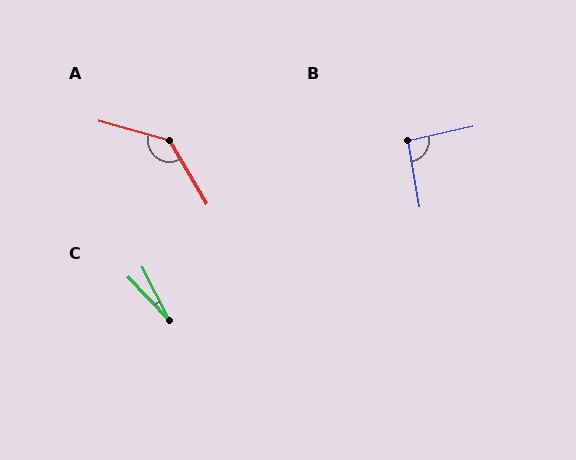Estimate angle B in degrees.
Approximately 92 degrees.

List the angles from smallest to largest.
C (16°), B (92°), A (136°).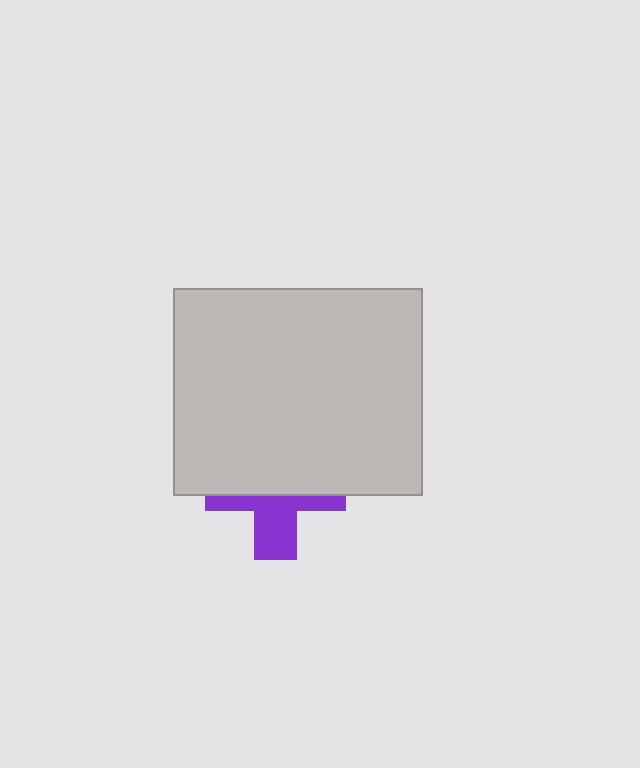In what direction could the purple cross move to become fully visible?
The purple cross could move down. That would shift it out from behind the light gray rectangle entirely.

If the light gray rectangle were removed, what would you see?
You would see the complete purple cross.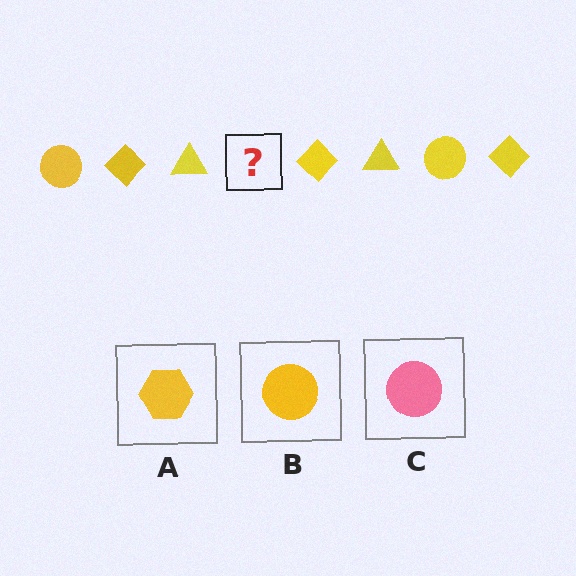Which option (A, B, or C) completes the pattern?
B.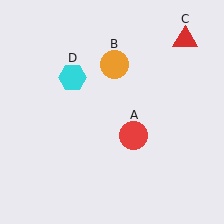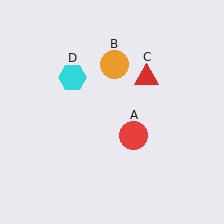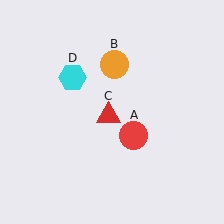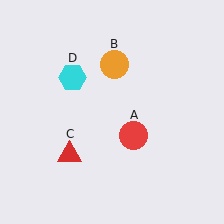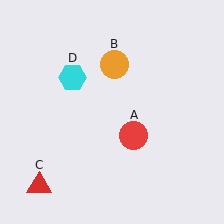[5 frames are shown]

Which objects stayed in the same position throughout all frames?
Red circle (object A) and orange circle (object B) and cyan hexagon (object D) remained stationary.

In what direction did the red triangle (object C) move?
The red triangle (object C) moved down and to the left.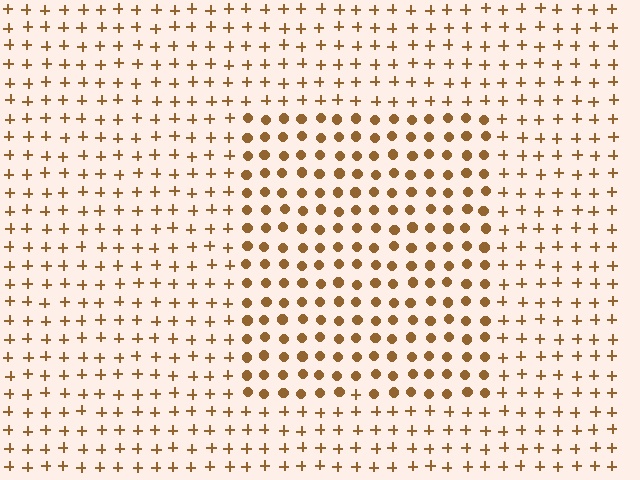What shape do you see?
I see a rectangle.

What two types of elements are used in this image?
The image uses circles inside the rectangle region and plus signs outside it.